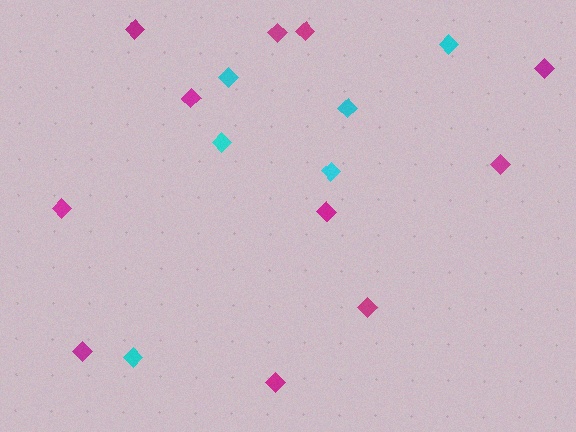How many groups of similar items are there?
There are 2 groups: one group of magenta diamonds (11) and one group of cyan diamonds (6).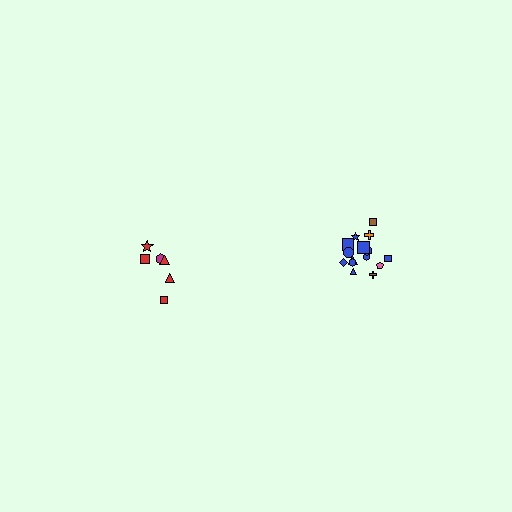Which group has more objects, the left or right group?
The right group.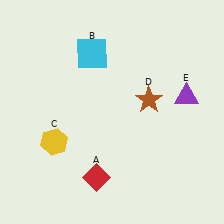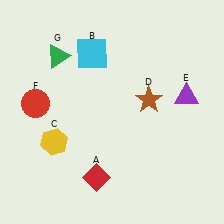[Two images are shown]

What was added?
A red circle (F), a green triangle (G) were added in Image 2.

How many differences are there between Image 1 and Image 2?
There are 2 differences between the two images.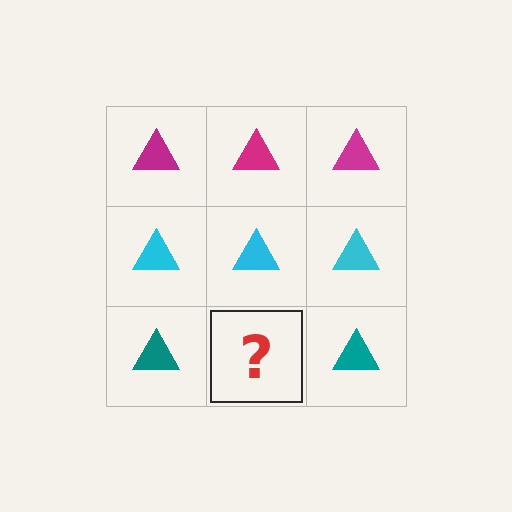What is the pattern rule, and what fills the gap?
The rule is that each row has a consistent color. The gap should be filled with a teal triangle.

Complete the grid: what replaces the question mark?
The question mark should be replaced with a teal triangle.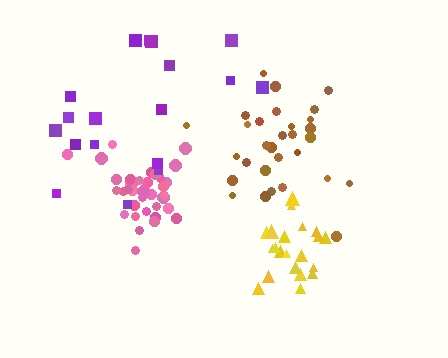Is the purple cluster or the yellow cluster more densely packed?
Yellow.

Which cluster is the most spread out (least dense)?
Purple.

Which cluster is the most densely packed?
Pink.